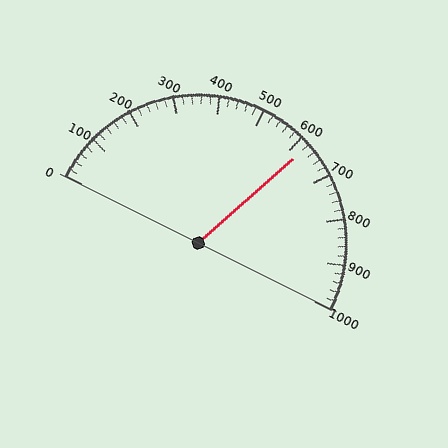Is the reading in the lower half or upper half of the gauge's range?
The reading is in the upper half of the range (0 to 1000).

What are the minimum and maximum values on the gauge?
The gauge ranges from 0 to 1000.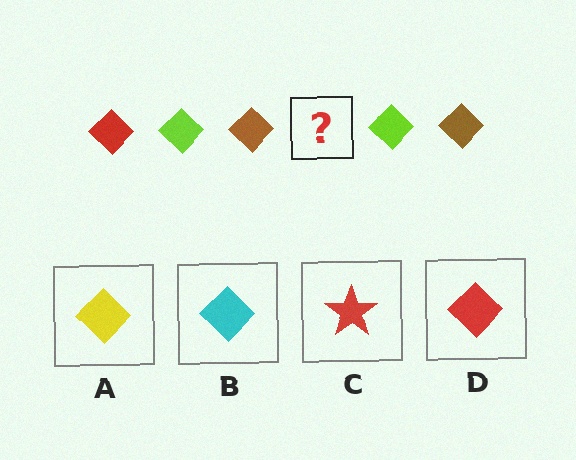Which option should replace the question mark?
Option D.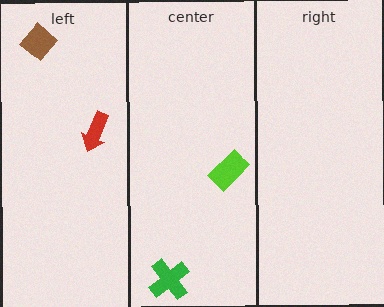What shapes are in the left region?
The brown diamond, the red arrow.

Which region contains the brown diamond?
The left region.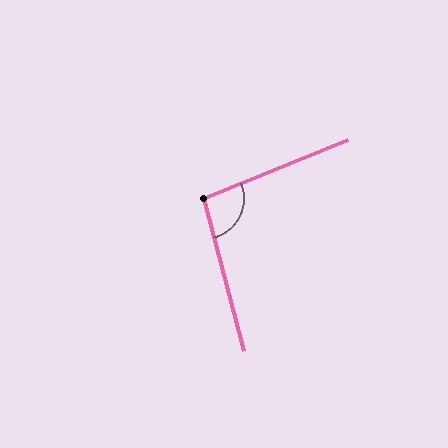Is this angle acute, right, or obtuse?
It is obtuse.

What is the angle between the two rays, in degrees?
Approximately 97 degrees.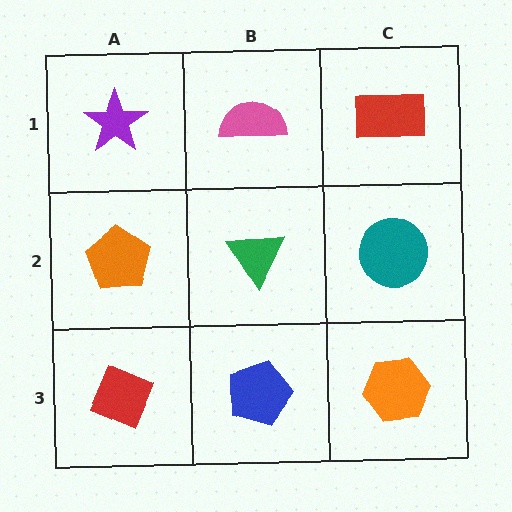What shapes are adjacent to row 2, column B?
A pink semicircle (row 1, column B), a blue pentagon (row 3, column B), an orange pentagon (row 2, column A), a teal circle (row 2, column C).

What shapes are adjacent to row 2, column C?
A red rectangle (row 1, column C), an orange hexagon (row 3, column C), a green triangle (row 2, column B).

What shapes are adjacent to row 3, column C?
A teal circle (row 2, column C), a blue pentagon (row 3, column B).